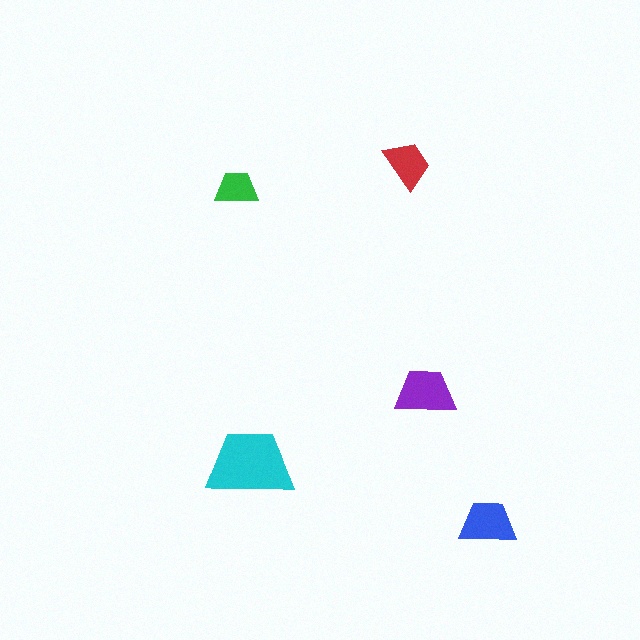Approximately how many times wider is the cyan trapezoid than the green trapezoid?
About 2 times wider.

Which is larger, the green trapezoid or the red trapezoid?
The red one.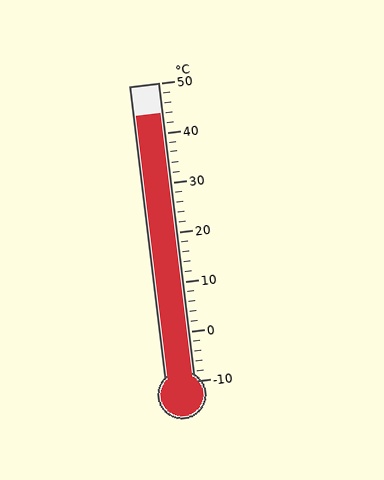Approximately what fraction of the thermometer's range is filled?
The thermometer is filled to approximately 90% of its range.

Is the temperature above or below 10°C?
The temperature is above 10°C.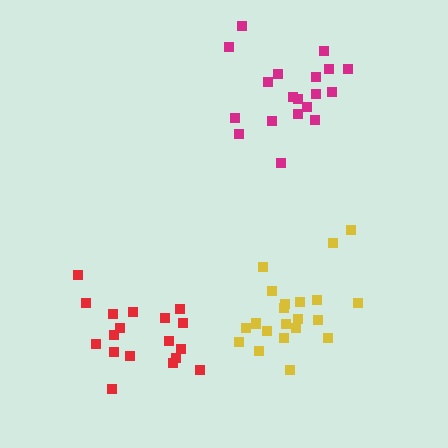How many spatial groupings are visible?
There are 3 spatial groupings.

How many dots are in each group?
Group 1: 21 dots, Group 2: 18 dots, Group 3: 19 dots (58 total).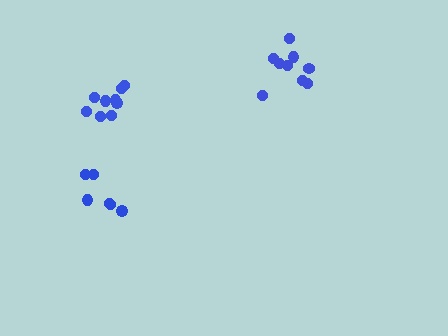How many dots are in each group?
Group 1: 6 dots, Group 2: 9 dots, Group 3: 9 dots (24 total).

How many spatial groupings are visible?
There are 3 spatial groupings.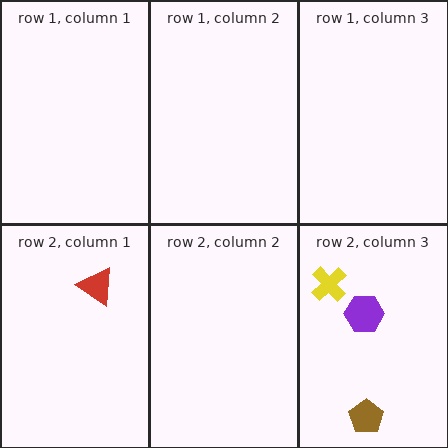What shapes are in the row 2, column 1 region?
The red triangle.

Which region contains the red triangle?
The row 2, column 1 region.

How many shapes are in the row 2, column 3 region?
3.